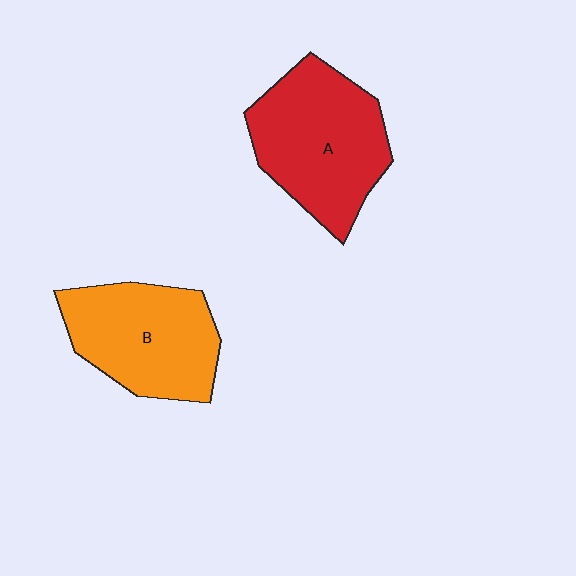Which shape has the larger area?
Shape A (red).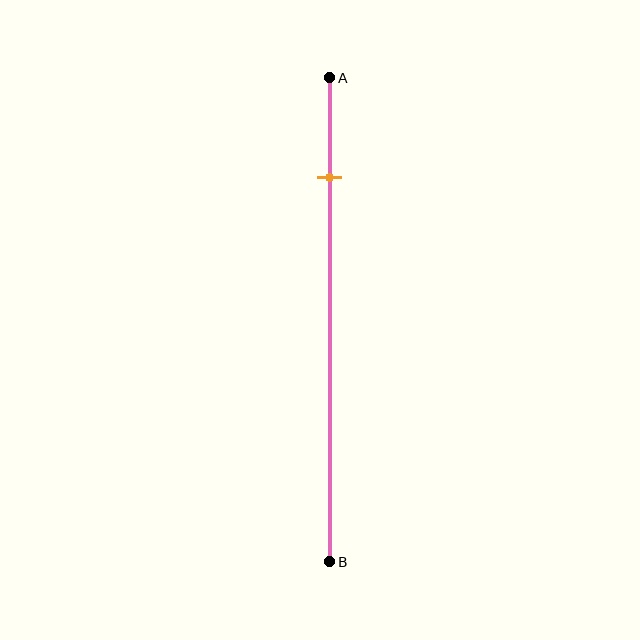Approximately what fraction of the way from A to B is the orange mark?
The orange mark is approximately 20% of the way from A to B.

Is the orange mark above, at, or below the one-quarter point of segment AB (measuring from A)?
The orange mark is above the one-quarter point of segment AB.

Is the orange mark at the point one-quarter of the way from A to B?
No, the mark is at about 20% from A, not at the 25% one-quarter point.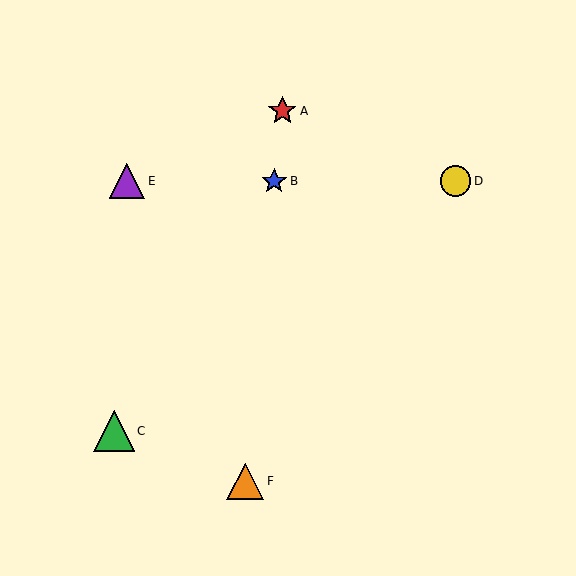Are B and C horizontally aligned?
No, B is at y≈181 and C is at y≈431.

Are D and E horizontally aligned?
Yes, both are at y≈181.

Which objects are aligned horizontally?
Objects B, D, E are aligned horizontally.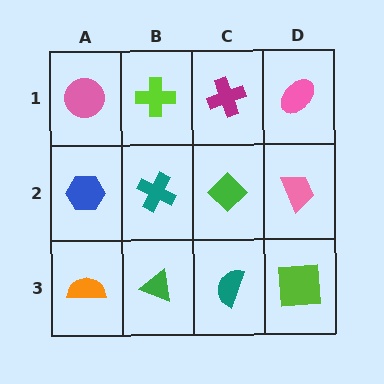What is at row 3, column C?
A teal semicircle.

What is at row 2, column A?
A blue hexagon.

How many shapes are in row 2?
4 shapes.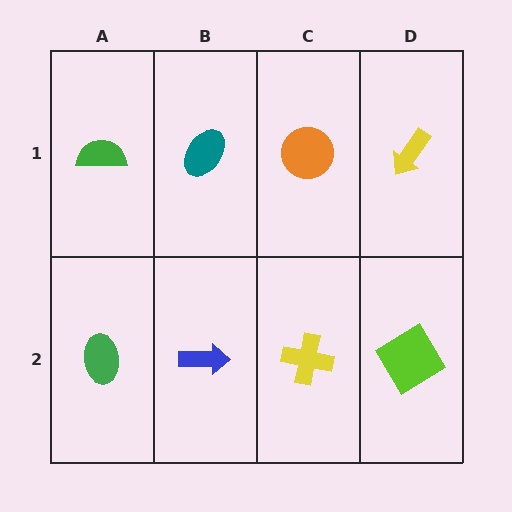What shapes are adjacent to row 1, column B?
A blue arrow (row 2, column B), a green semicircle (row 1, column A), an orange circle (row 1, column C).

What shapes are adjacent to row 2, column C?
An orange circle (row 1, column C), a blue arrow (row 2, column B), a lime diamond (row 2, column D).